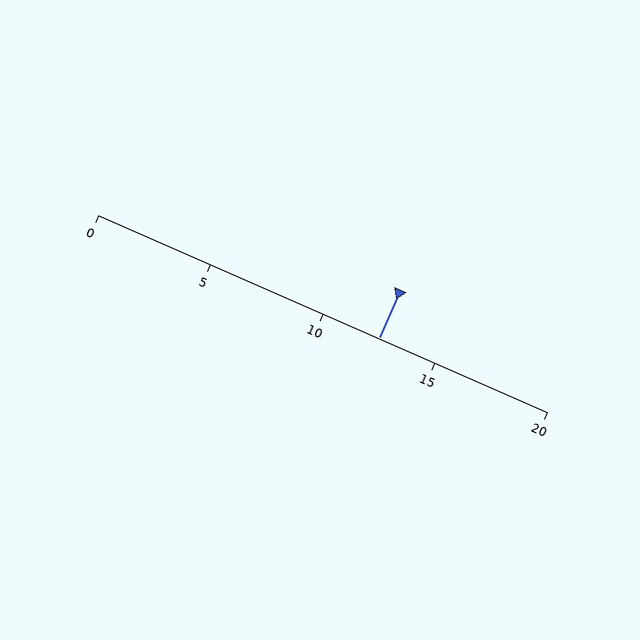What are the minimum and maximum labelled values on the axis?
The axis runs from 0 to 20.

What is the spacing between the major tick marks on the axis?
The major ticks are spaced 5 apart.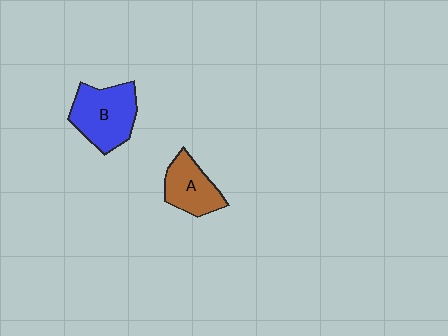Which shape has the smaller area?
Shape A (brown).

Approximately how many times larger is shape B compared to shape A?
Approximately 1.4 times.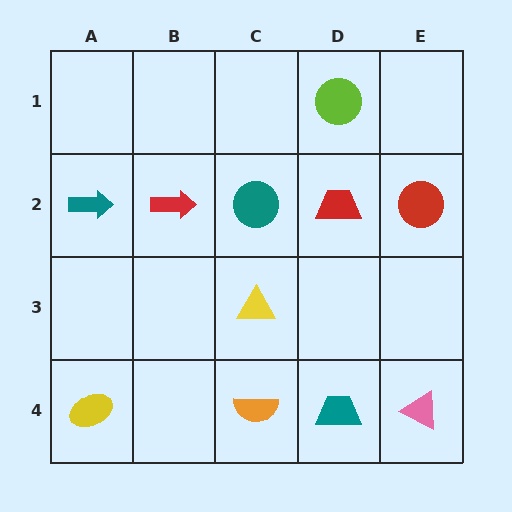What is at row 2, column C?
A teal circle.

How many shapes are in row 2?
5 shapes.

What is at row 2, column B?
A red arrow.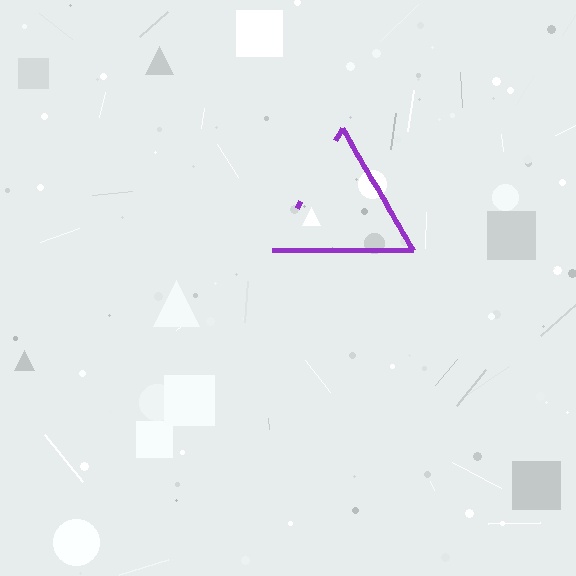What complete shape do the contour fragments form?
The contour fragments form a triangle.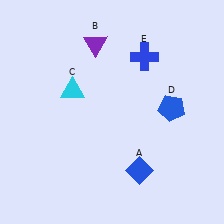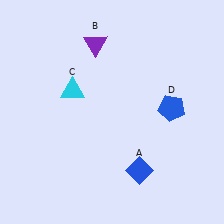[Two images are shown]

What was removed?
The blue cross (E) was removed in Image 2.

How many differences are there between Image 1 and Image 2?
There is 1 difference between the two images.